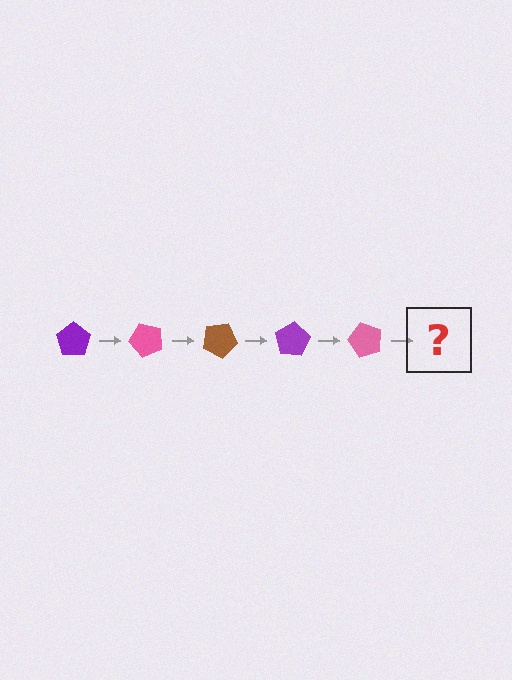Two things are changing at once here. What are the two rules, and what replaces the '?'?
The two rules are that it rotates 50 degrees each step and the color cycles through purple, pink, and brown. The '?' should be a brown pentagon, rotated 250 degrees from the start.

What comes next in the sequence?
The next element should be a brown pentagon, rotated 250 degrees from the start.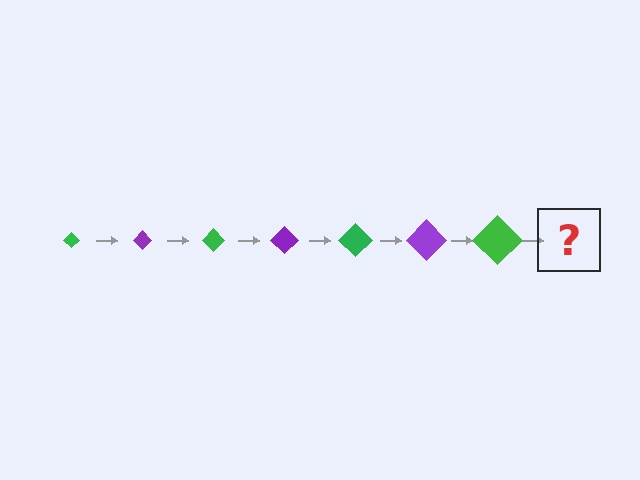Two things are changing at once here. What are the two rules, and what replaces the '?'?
The two rules are that the diamond grows larger each step and the color cycles through green and purple. The '?' should be a purple diamond, larger than the previous one.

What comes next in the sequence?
The next element should be a purple diamond, larger than the previous one.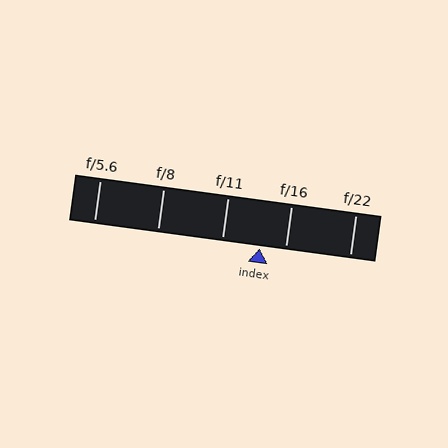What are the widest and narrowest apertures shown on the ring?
The widest aperture shown is f/5.6 and the narrowest is f/22.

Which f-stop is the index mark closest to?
The index mark is closest to f/16.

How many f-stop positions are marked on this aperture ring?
There are 5 f-stop positions marked.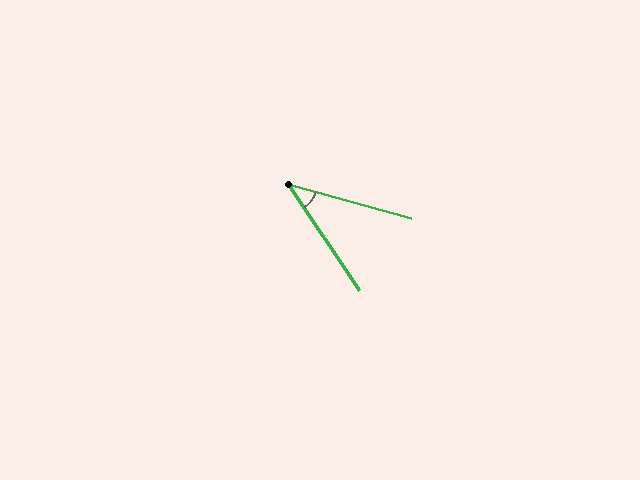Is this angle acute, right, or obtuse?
It is acute.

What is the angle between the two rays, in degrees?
Approximately 41 degrees.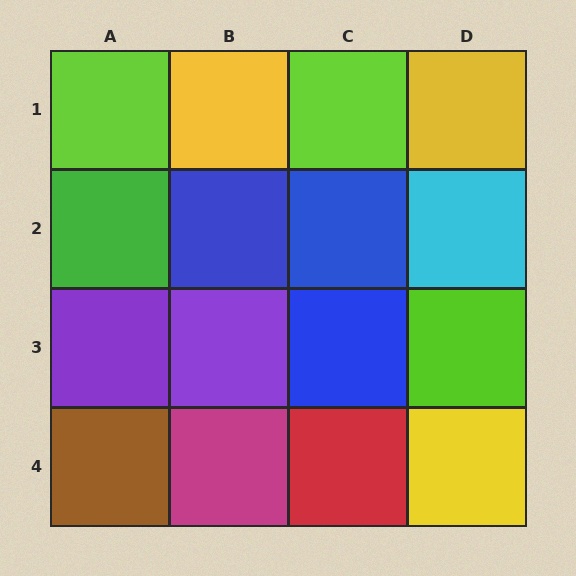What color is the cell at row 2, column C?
Blue.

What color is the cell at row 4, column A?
Brown.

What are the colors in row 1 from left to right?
Lime, yellow, lime, yellow.